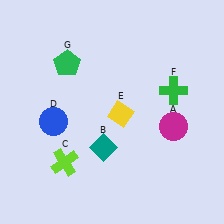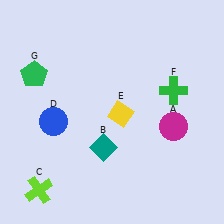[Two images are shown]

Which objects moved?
The objects that moved are: the lime cross (C), the green pentagon (G).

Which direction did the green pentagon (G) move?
The green pentagon (G) moved left.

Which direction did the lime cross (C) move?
The lime cross (C) moved down.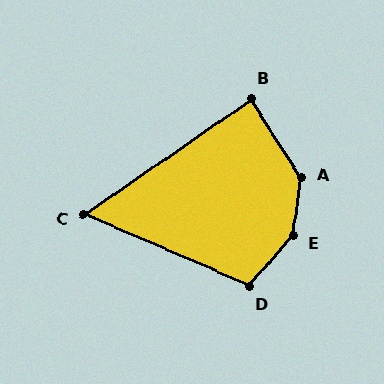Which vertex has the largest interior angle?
E, at approximately 147 degrees.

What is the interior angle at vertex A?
Approximately 140 degrees (obtuse).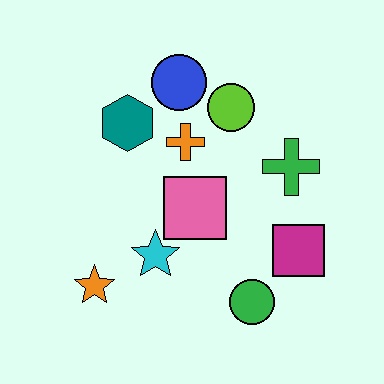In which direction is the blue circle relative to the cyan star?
The blue circle is above the cyan star.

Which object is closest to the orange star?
The cyan star is closest to the orange star.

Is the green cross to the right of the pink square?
Yes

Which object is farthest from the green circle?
The blue circle is farthest from the green circle.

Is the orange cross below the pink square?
No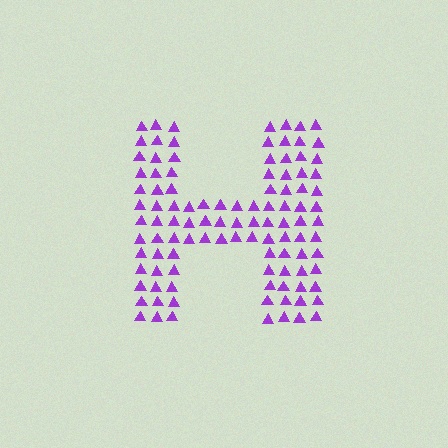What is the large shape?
The large shape is the letter H.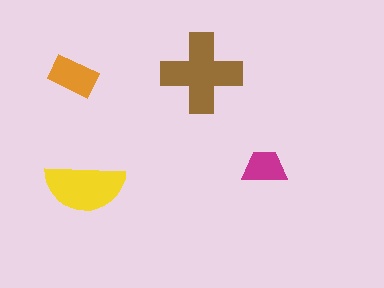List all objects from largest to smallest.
The brown cross, the yellow semicircle, the orange rectangle, the magenta trapezoid.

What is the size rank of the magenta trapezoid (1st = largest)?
4th.